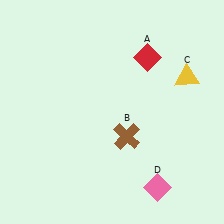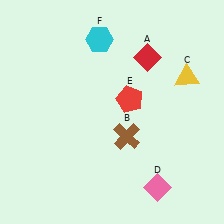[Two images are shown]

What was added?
A red pentagon (E), a cyan hexagon (F) were added in Image 2.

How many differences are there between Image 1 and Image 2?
There are 2 differences between the two images.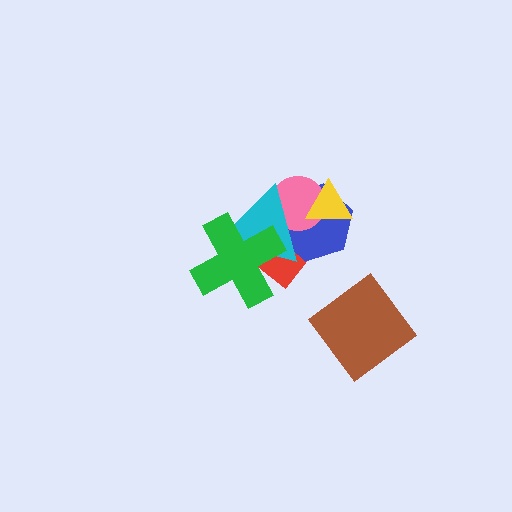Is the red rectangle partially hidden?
Yes, it is partially covered by another shape.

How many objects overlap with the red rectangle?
4 objects overlap with the red rectangle.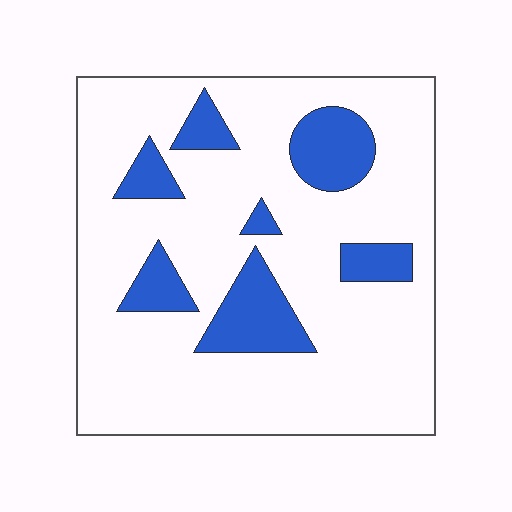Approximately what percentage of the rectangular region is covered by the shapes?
Approximately 20%.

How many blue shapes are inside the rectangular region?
7.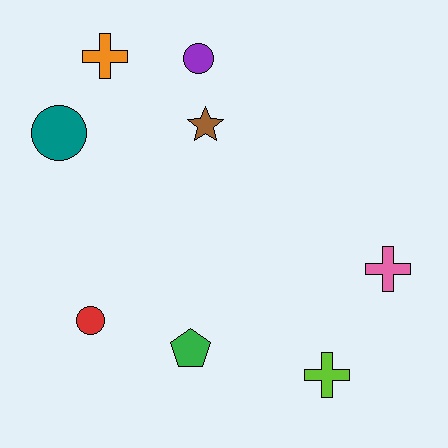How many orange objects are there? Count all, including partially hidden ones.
There is 1 orange object.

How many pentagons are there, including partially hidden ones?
There is 1 pentagon.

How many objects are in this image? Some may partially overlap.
There are 8 objects.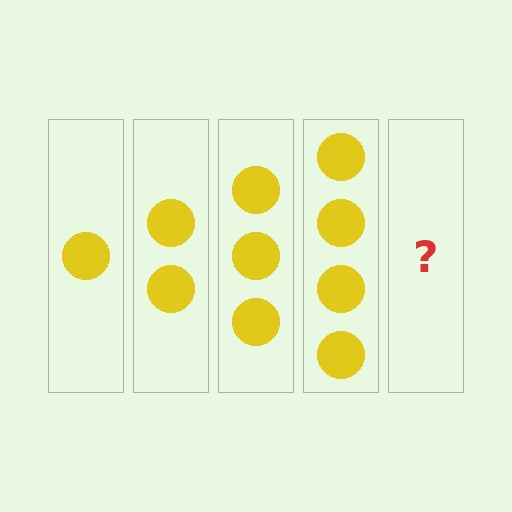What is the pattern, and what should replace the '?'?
The pattern is that each step adds one more circle. The '?' should be 5 circles.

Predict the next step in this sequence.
The next step is 5 circles.